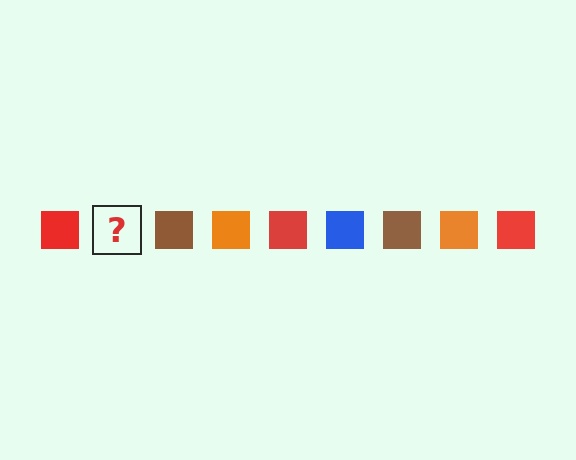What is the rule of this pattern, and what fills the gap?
The rule is that the pattern cycles through red, blue, brown, orange squares. The gap should be filled with a blue square.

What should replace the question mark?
The question mark should be replaced with a blue square.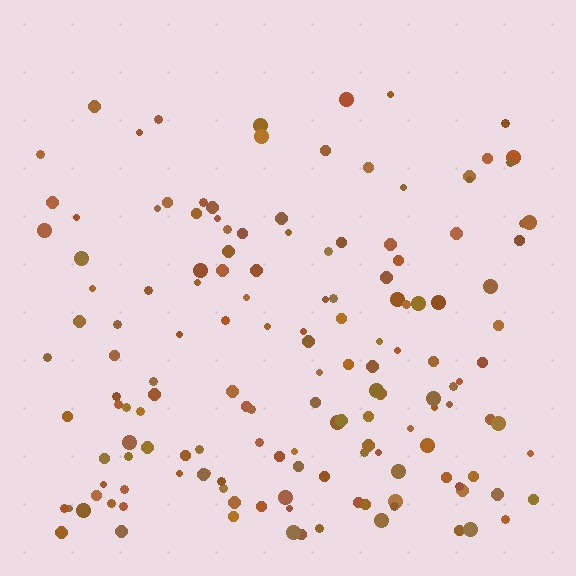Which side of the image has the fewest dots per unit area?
The top.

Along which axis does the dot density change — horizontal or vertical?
Vertical.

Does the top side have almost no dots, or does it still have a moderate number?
Still a moderate number, just noticeably fewer than the bottom.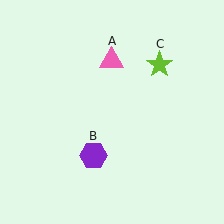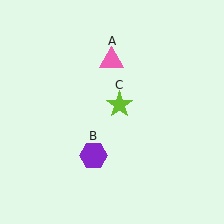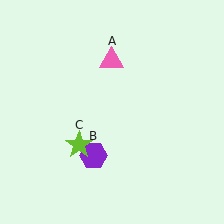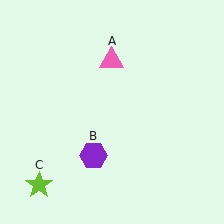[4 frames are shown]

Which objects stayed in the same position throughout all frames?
Pink triangle (object A) and purple hexagon (object B) remained stationary.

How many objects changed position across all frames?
1 object changed position: lime star (object C).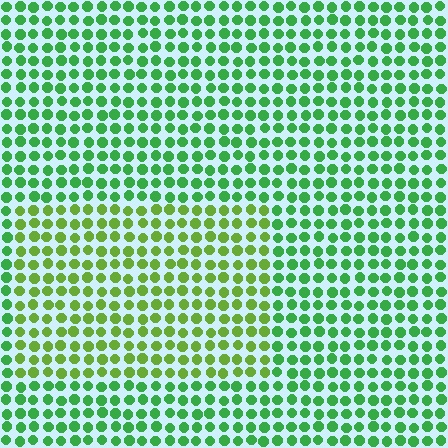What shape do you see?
I see a rectangle.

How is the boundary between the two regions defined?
The boundary is defined purely by a slight shift in hue (about 32 degrees). Spacing, size, and orientation are identical on both sides.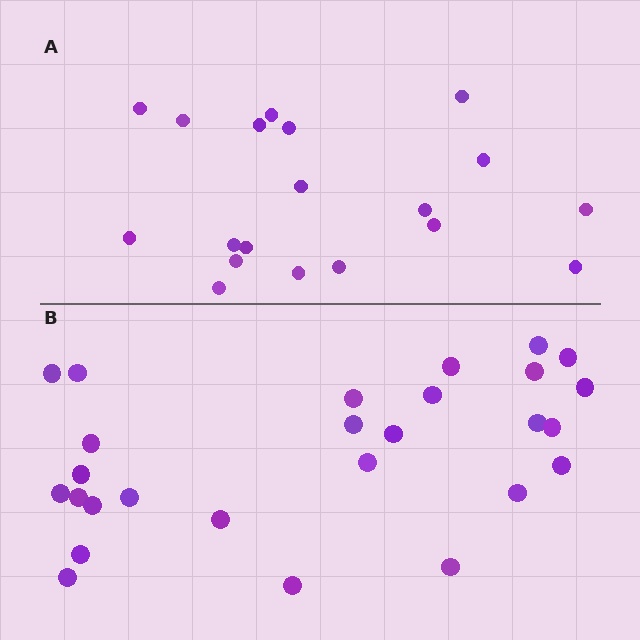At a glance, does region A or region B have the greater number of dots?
Region B (the bottom region) has more dots.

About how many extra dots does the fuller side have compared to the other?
Region B has roughly 8 or so more dots than region A.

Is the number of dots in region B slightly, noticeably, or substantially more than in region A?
Region B has noticeably more, but not dramatically so. The ratio is roughly 1.4 to 1.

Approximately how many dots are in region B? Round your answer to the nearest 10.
About 30 dots. (The exact count is 27, which rounds to 30.)